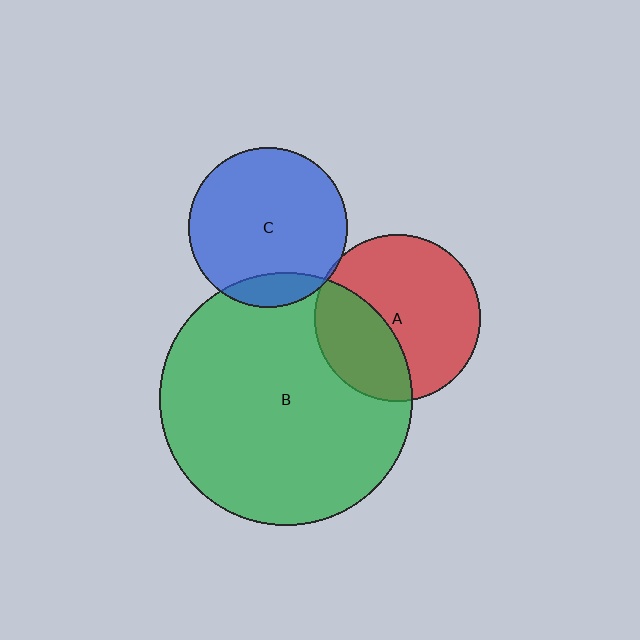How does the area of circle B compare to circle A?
Approximately 2.3 times.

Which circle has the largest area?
Circle B (green).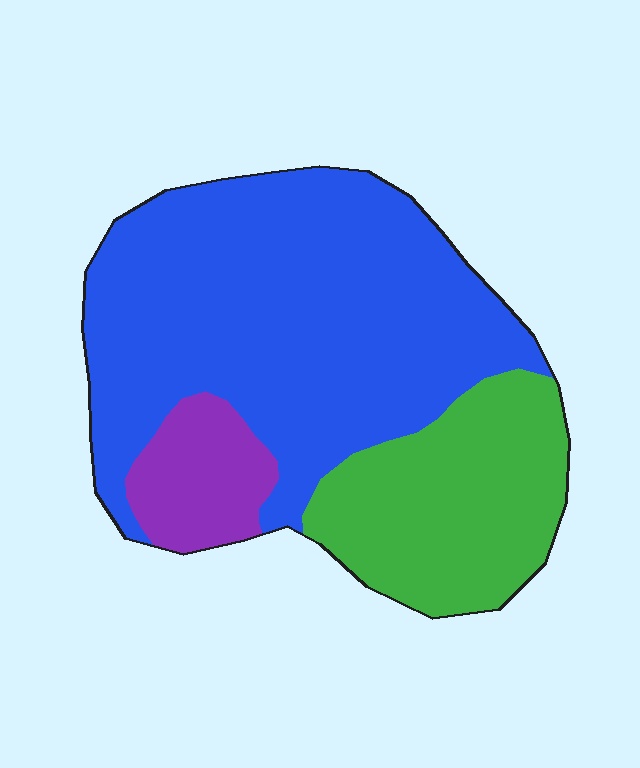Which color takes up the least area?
Purple, at roughly 10%.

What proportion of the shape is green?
Green covers about 25% of the shape.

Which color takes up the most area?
Blue, at roughly 65%.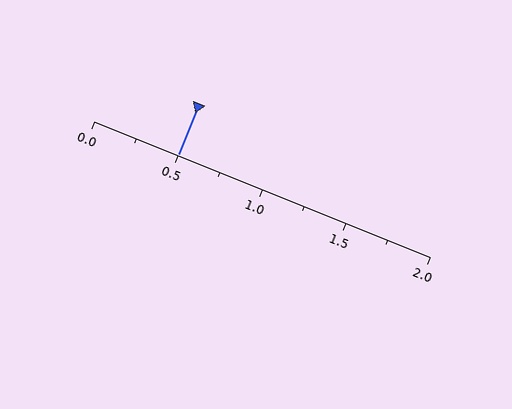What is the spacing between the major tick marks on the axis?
The major ticks are spaced 0.5 apart.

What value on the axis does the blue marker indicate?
The marker indicates approximately 0.5.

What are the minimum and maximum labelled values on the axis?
The axis runs from 0.0 to 2.0.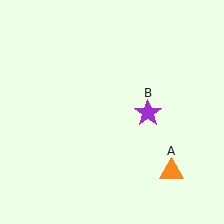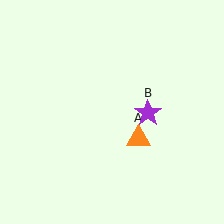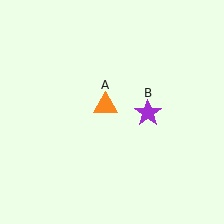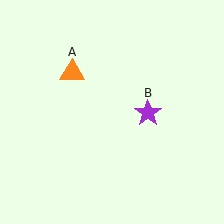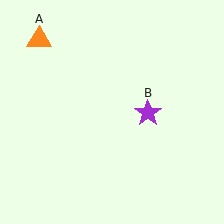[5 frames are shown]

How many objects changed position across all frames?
1 object changed position: orange triangle (object A).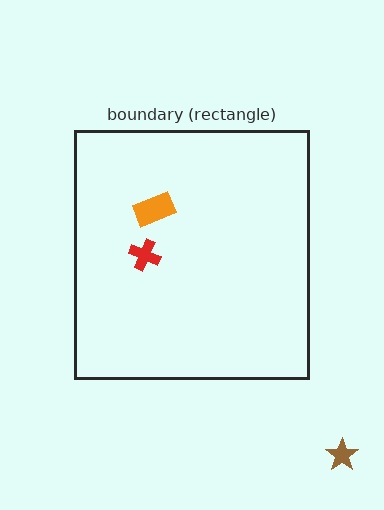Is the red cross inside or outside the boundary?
Inside.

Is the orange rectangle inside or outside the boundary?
Inside.